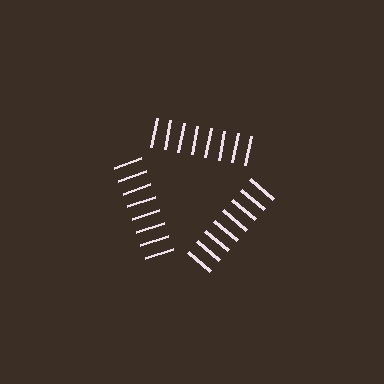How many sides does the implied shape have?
3 sides — the line-ends trace a triangle.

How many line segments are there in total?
24 — 8 along each of the 3 edges.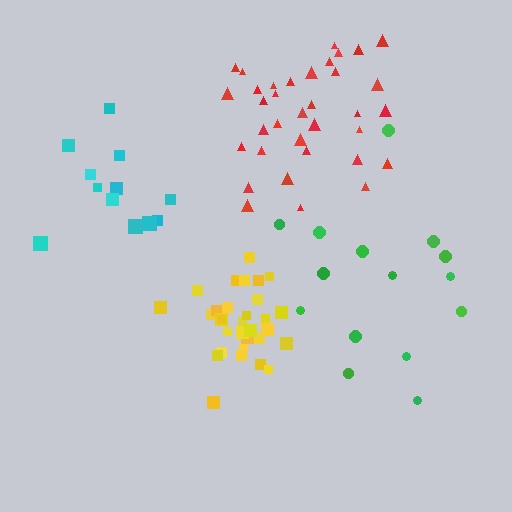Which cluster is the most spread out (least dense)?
Green.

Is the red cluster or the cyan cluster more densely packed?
Red.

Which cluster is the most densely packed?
Yellow.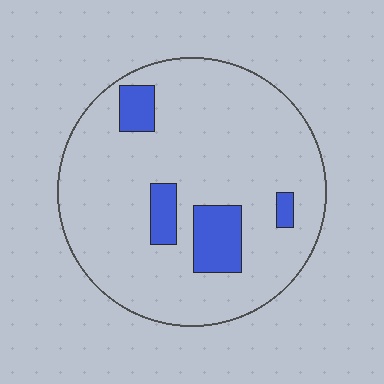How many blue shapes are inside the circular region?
4.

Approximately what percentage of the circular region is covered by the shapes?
Approximately 15%.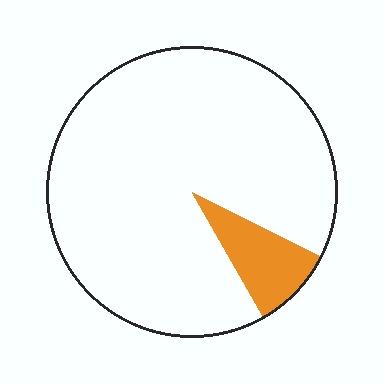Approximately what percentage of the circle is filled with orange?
Approximately 10%.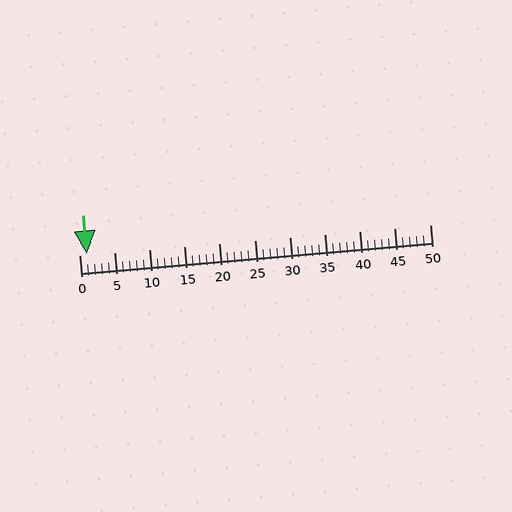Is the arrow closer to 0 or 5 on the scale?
The arrow is closer to 0.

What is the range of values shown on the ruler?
The ruler shows values from 0 to 50.